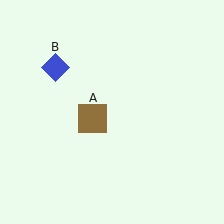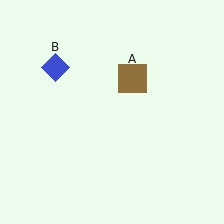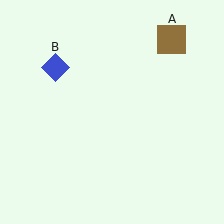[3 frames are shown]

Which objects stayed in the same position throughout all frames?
Blue diamond (object B) remained stationary.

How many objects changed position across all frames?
1 object changed position: brown square (object A).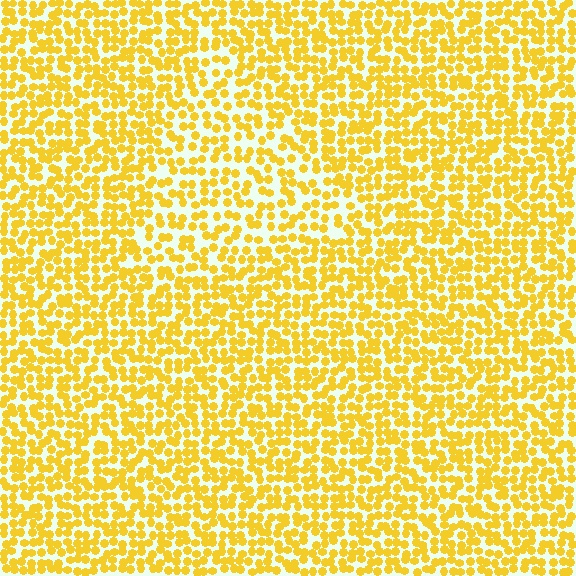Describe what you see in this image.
The image contains small yellow elements arranged at two different densities. A triangle-shaped region is visible where the elements are less densely packed than the surrounding area.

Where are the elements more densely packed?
The elements are more densely packed outside the triangle boundary.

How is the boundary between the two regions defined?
The boundary is defined by a change in element density (approximately 1.5x ratio). All elements are the same color, size, and shape.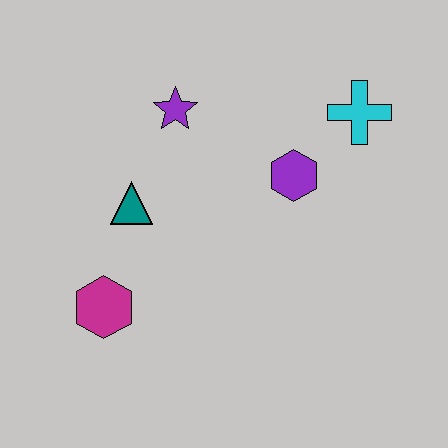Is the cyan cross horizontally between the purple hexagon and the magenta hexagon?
No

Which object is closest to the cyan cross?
The purple hexagon is closest to the cyan cross.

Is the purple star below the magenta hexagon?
No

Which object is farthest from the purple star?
The magenta hexagon is farthest from the purple star.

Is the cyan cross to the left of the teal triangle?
No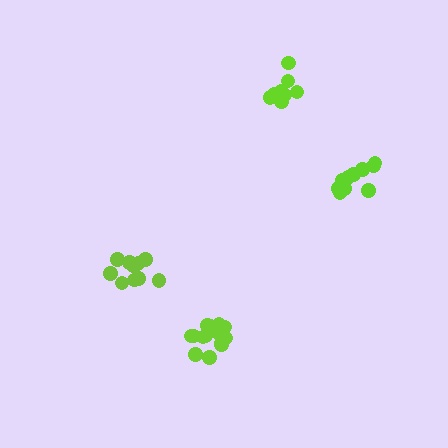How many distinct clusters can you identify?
There are 4 distinct clusters.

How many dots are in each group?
Group 1: 14 dots, Group 2: 8 dots, Group 3: 10 dots, Group 4: 12 dots (44 total).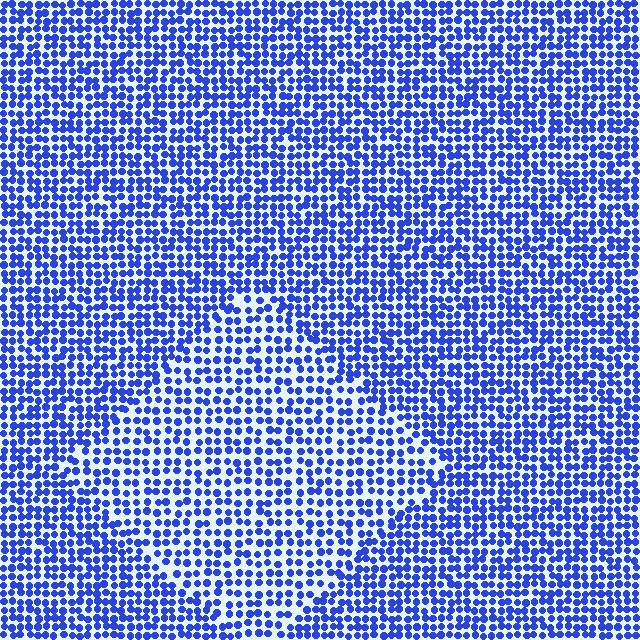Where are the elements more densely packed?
The elements are more densely packed outside the diamond boundary.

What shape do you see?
I see a diamond.